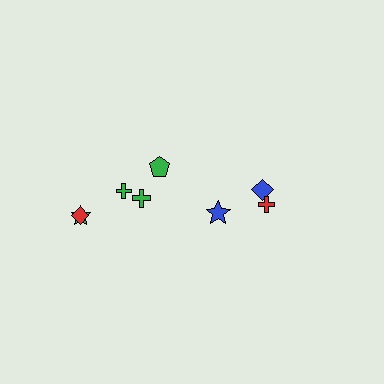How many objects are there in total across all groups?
There are 8 objects.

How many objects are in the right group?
There are 3 objects.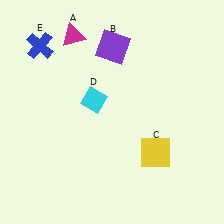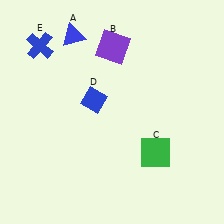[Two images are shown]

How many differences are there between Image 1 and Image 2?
There are 3 differences between the two images.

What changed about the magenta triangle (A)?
In Image 1, A is magenta. In Image 2, it changed to blue.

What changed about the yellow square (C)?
In Image 1, C is yellow. In Image 2, it changed to green.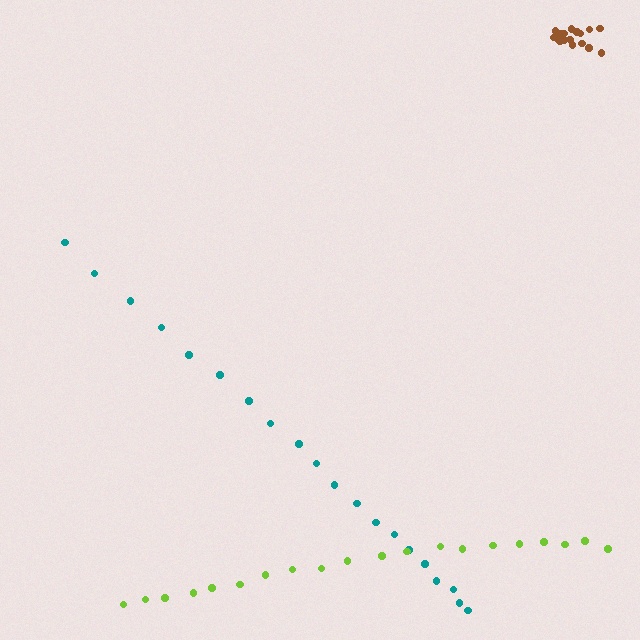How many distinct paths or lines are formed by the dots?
There are 3 distinct paths.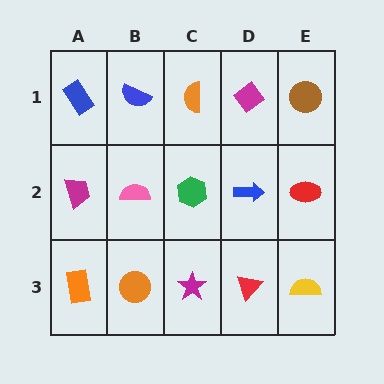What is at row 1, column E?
A brown circle.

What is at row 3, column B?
An orange circle.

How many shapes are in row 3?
5 shapes.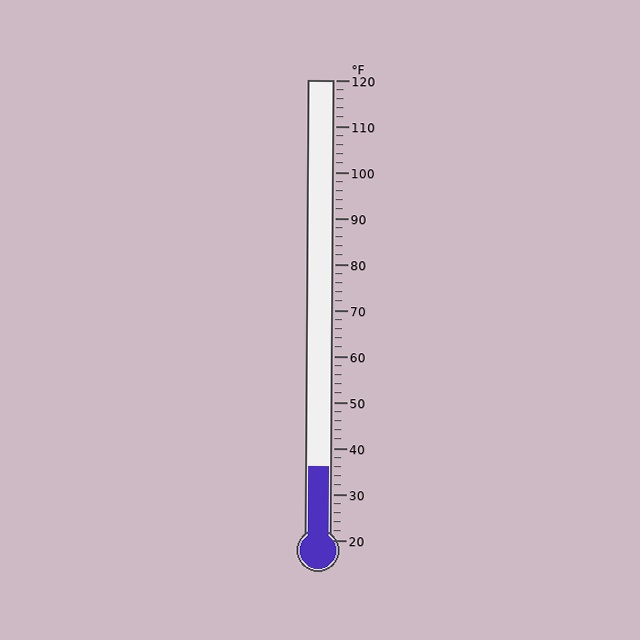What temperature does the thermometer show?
The thermometer shows approximately 36°F.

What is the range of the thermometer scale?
The thermometer scale ranges from 20°F to 120°F.